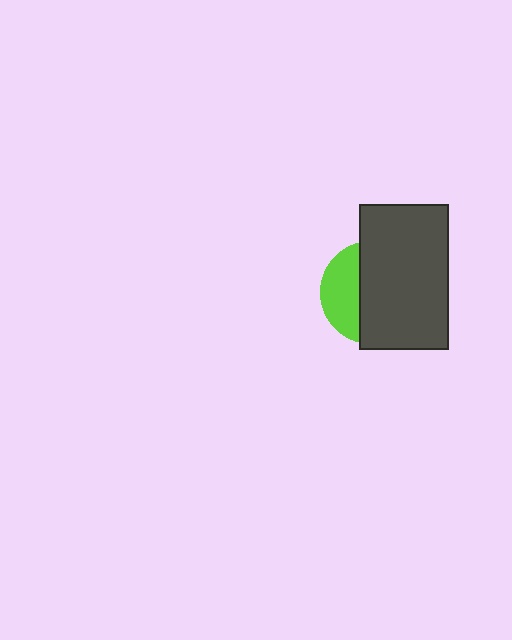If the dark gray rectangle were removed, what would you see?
You would see the complete lime circle.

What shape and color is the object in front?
The object in front is a dark gray rectangle.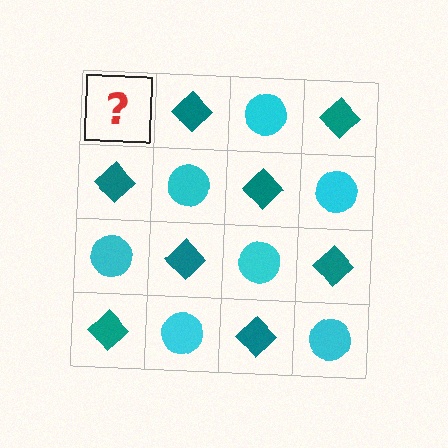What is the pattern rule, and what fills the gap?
The rule is that it alternates cyan circle and teal diamond in a checkerboard pattern. The gap should be filled with a cyan circle.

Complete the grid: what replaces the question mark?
The question mark should be replaced with a cyan circle.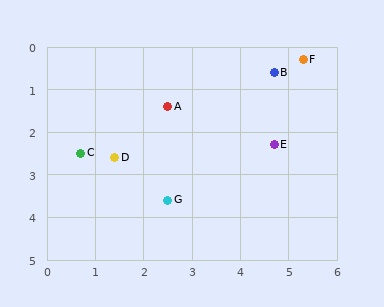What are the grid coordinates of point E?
Point E is at approximately (4.7, 2.3).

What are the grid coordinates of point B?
Point B is at approximately (4.7, 0.6).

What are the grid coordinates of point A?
Point A is at approximately (2.5, 1.4).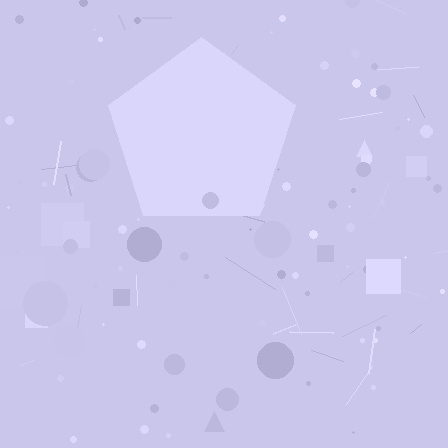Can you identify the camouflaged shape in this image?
The camouflaged shape is a pentagon.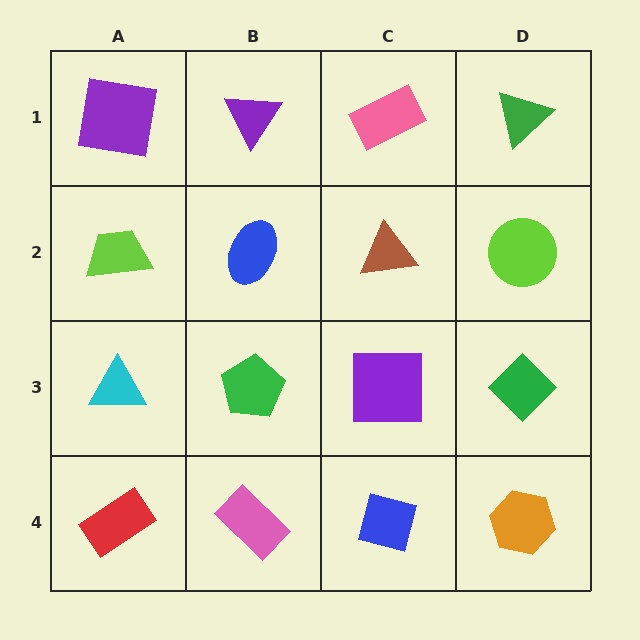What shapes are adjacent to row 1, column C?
A brown triangle (row 2, column C), a purple triangle (row 1, column B), a green triangle (row 1, column D).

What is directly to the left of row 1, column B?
A purple square.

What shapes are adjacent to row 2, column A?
A purple square (row 1, column A), a cyan triangle (row 3, column A), a blue ellipse (row 2, column B).